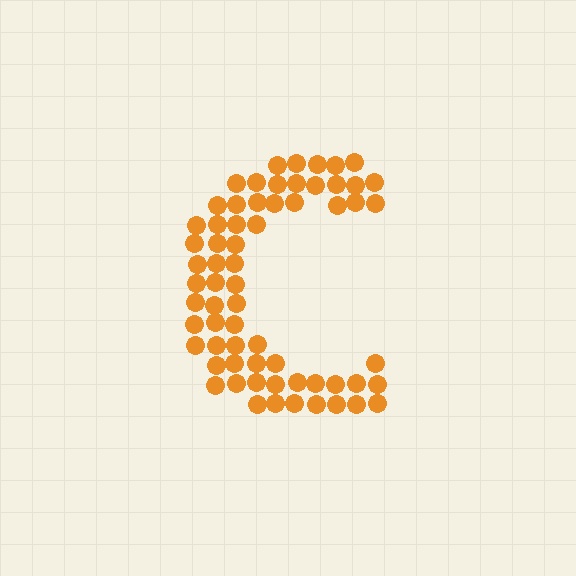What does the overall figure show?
The overall figure shows the letter C.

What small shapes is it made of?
It is made of small circles.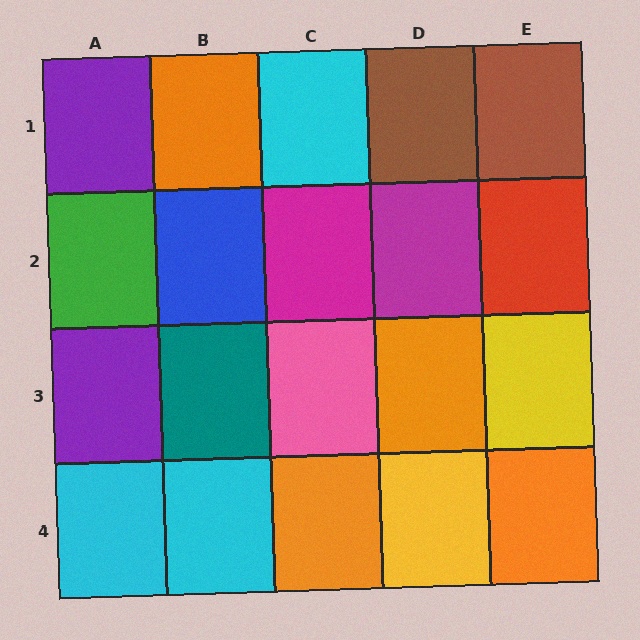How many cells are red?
1 cell is red.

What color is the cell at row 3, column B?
Teal.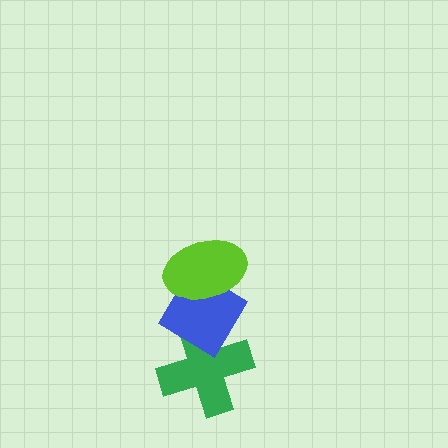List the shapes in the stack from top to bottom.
From top to bottom: the lime ellipse, the blue diamond, the green cross.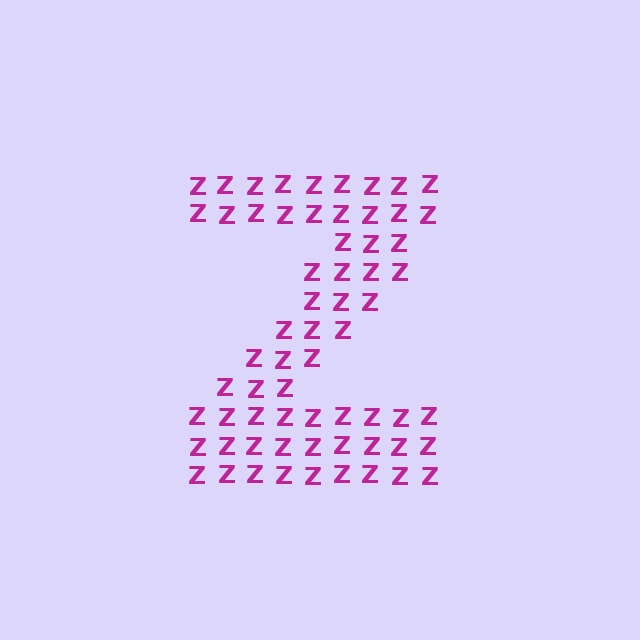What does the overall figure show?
The overall figure shows the letter Z.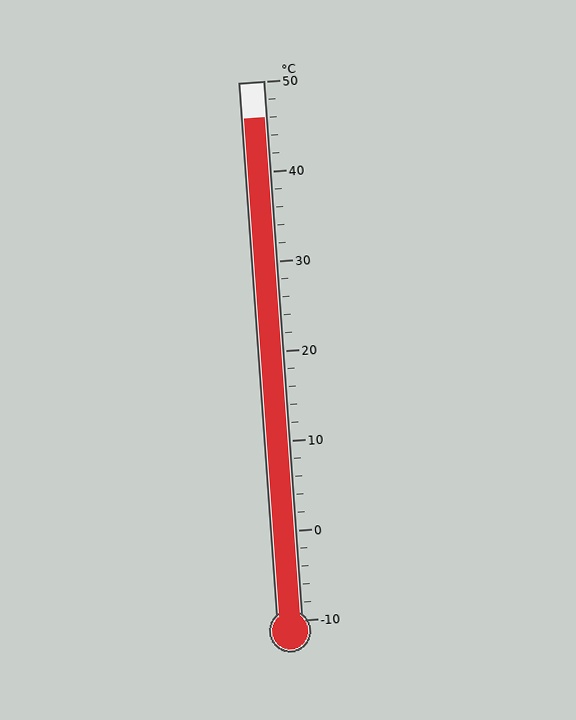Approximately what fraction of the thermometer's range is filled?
The thermometer is filled to approximately 95% of its range.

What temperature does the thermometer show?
The thermometer shows approximately 46°C.